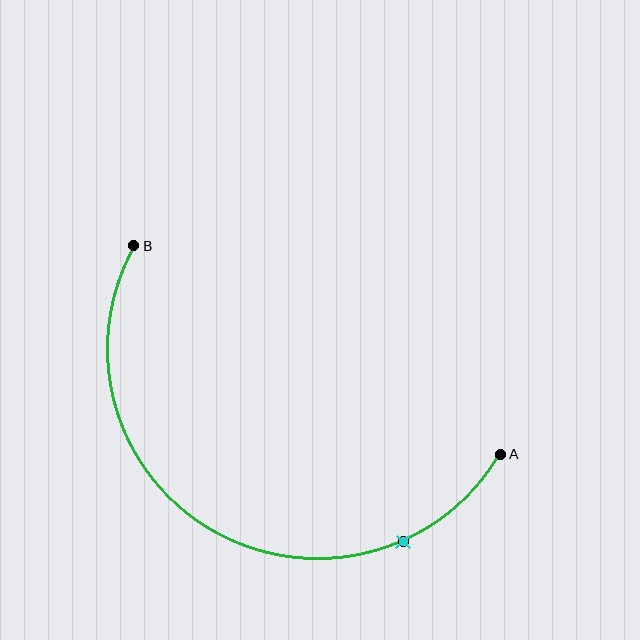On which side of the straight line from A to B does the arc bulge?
The arc bulges below the straight line connecting A and B.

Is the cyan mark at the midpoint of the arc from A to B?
No. The cyan mark lies on the arc but is closer to endpoint A. The arc midpoint would be at the point on the curve equidistant along the arc from both A and B.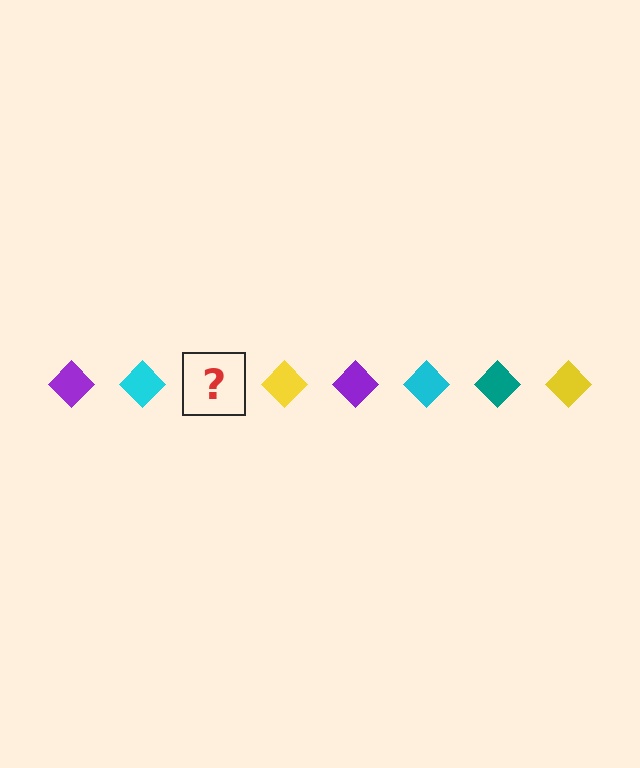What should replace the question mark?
The question mark should be replaced with a teal diamond.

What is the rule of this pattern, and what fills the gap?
The rule is that the pattern cycles through purple, cyan, teal, yellow diamonds. The gap should be filled with a teal diamond.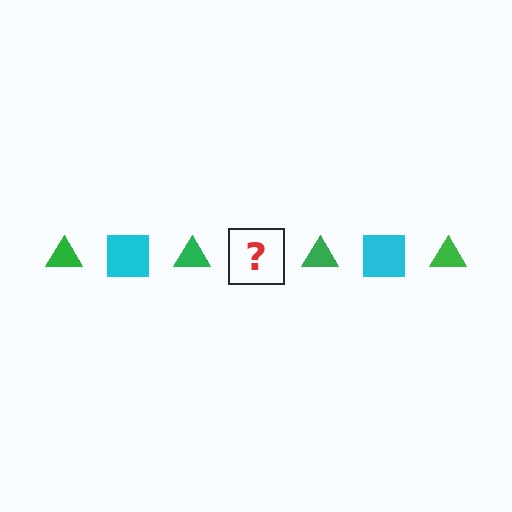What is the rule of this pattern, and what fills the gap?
The rule is that the pattern alternates between green triangle and cyan square. The gap should be filled with a cyan square.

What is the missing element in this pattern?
The missing element is a cyan square.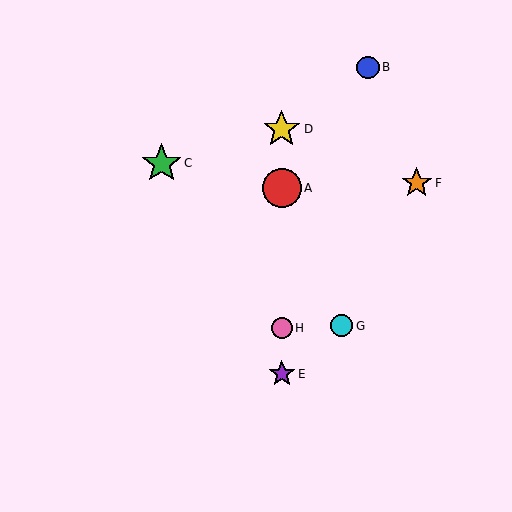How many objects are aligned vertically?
4 objects (A, D, E, H) are aligned vertically.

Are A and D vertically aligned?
Yes, both are at x≈282.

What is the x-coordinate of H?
Object H is at x≈282.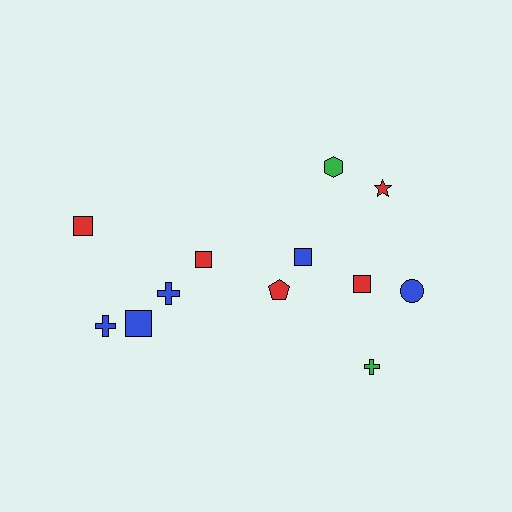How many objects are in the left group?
There are 5 objects.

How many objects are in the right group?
There are 7 objects.